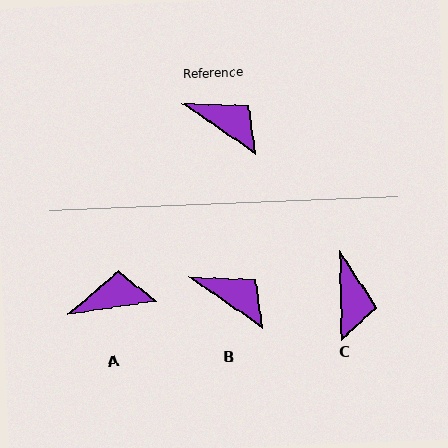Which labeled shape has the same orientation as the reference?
B.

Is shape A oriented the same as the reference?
No, it is off by about 43 degrees.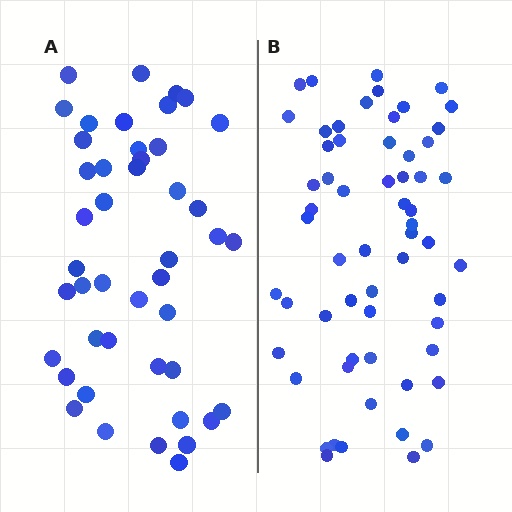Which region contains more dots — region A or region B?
Region B (the right region) has more dots.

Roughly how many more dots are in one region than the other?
Region B has approximately 15 more dots than region A.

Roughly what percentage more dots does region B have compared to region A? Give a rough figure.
About 35% more.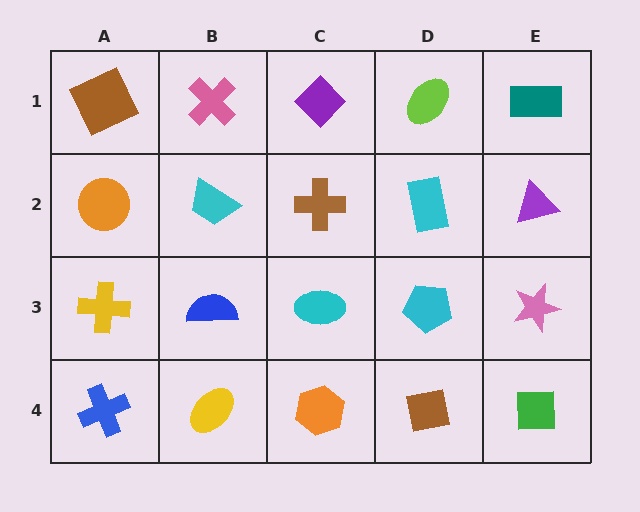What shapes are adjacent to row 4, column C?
A cyan ellipse (row 3, column C), a yellow ellipse (row 4, column B), a brown square (row 4, column D).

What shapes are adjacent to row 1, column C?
A brown cross (row 2, column C), a pink cross (row 1, column B), a lime ellipse (row 1, column D).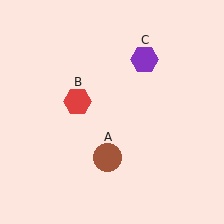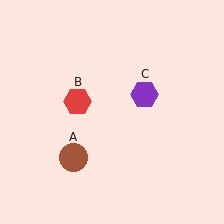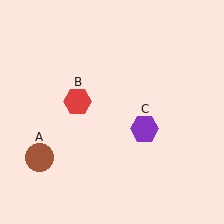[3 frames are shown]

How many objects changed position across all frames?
2 objects changed position: brown circle (object A), purple hexagon (object C).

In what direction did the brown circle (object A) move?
The brown circle (object A) moved left.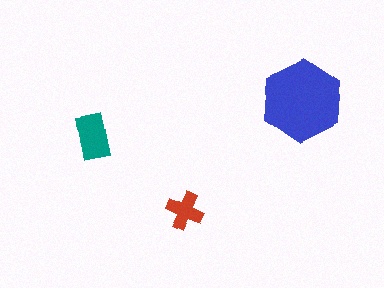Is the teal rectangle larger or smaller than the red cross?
Larger.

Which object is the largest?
The blue hexagon.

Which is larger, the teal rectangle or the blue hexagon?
The blue hexagon.